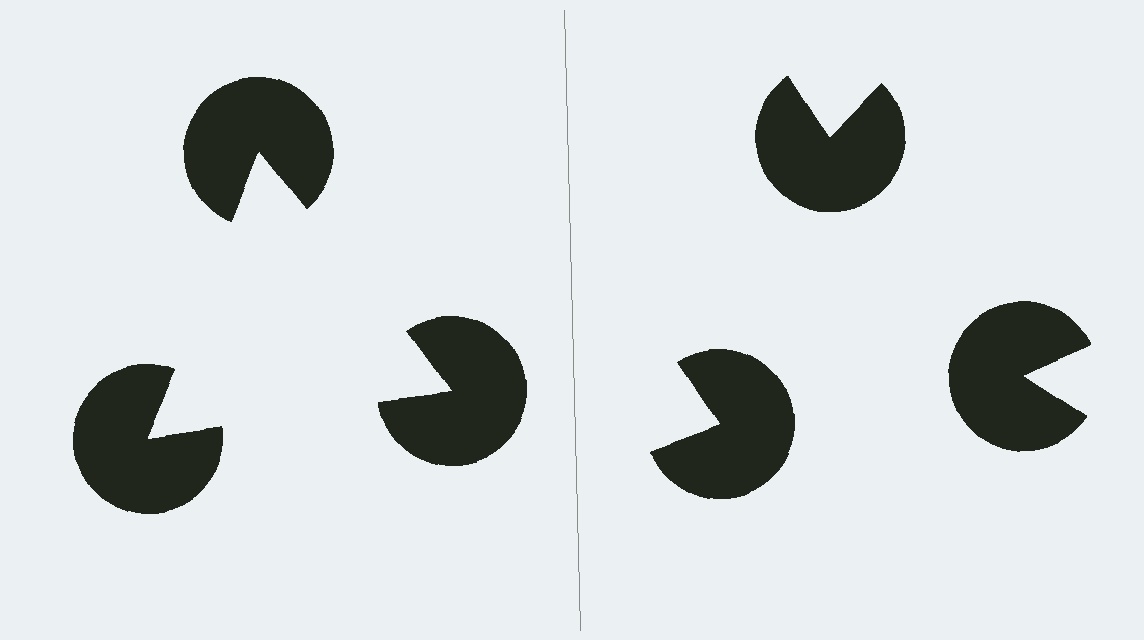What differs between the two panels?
The pac-man discs are positioned identically on both sides; only the wedge orientations differ. On the left they align to a triangle; on the right they are misaligned.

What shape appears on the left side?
An illusory triangle.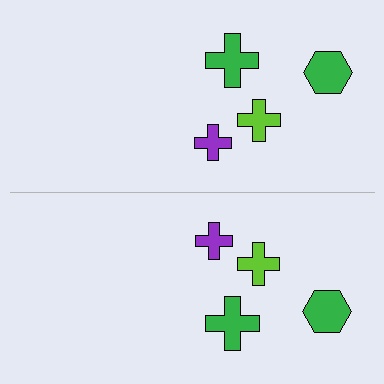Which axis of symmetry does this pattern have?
The pattern has a horizontal axis of symmetry running through the center of the image.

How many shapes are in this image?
There are 8 shapes in this image.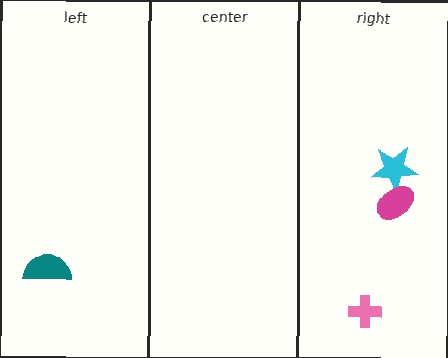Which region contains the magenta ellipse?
The right region.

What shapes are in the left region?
The teal semicircle.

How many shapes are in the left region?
1.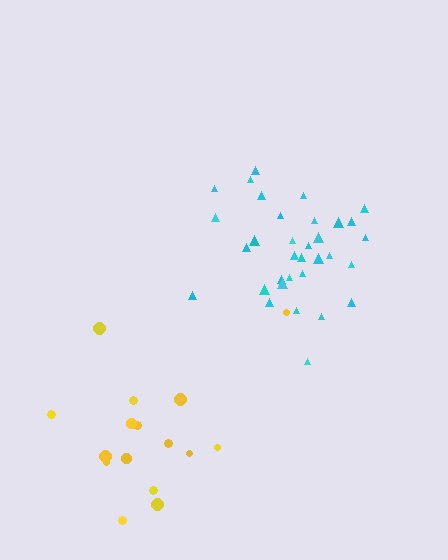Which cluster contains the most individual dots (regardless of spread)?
Cyan (34).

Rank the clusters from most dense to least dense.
cyan, yellow.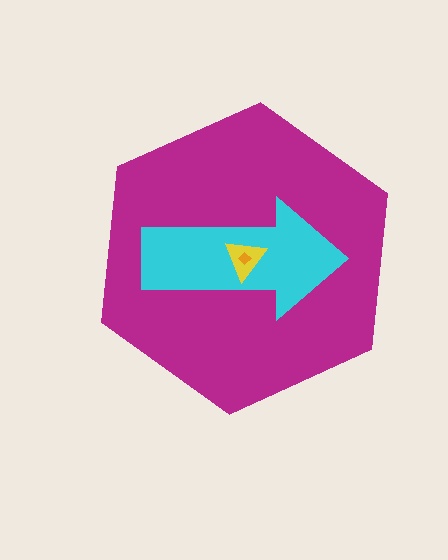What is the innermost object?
The orange diamond.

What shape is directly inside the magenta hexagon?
The cyan arrow.